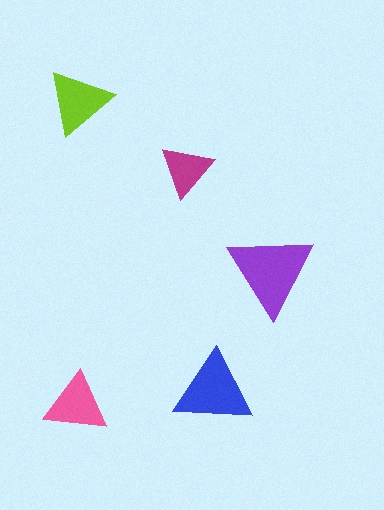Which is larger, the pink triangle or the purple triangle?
The purple one.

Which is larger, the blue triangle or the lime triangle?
The blue one.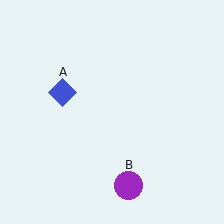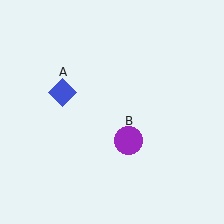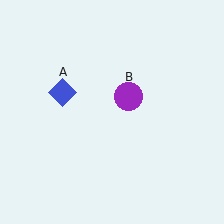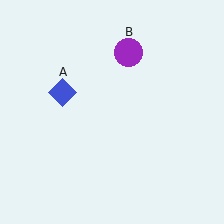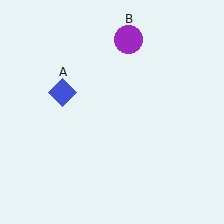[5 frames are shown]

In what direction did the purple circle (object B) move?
The purple circle (object B) moved up.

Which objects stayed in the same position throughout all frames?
Blue diamond (object A) remained stationary.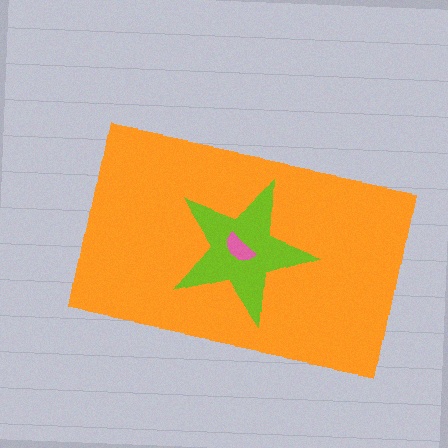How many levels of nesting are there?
3.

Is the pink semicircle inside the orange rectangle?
Yes.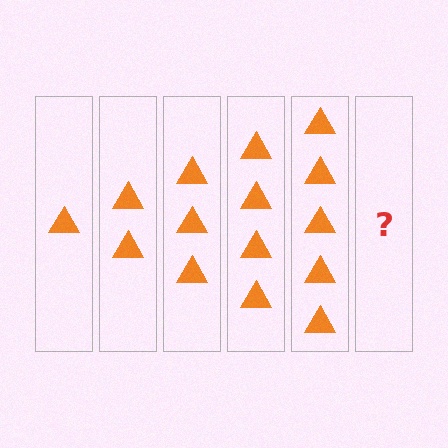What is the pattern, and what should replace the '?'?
The pattern is that each step adds one more triangle. The '?' should be 6 triangles.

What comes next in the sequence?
The next element should be 6 triangles.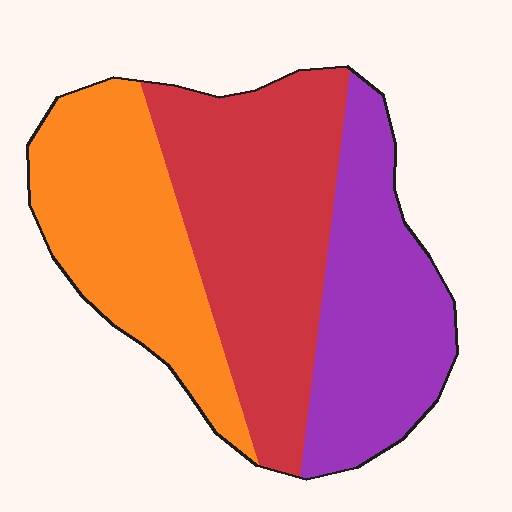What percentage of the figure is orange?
Orange takes up about one third (1/3) of the figure.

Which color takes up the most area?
Red, at roughly 40%.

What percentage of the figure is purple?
Purple covers 30% of the figure.